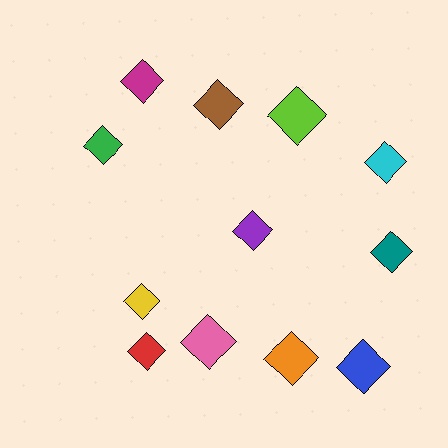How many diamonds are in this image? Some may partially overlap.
There are 12 diamonds.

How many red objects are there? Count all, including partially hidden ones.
There is 1 red object.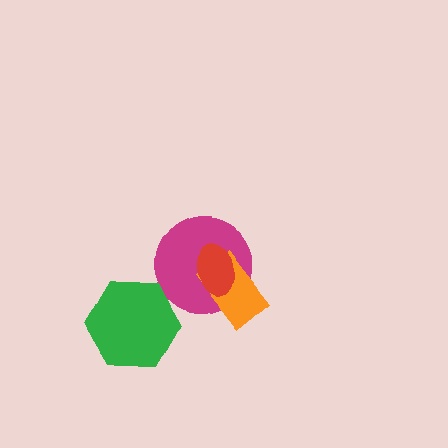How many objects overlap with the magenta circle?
2 objects overlap with the magenta circle.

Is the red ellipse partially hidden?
No, no other shape covers it.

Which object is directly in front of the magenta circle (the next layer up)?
The orange rectangle is directly in front of the magenta circle.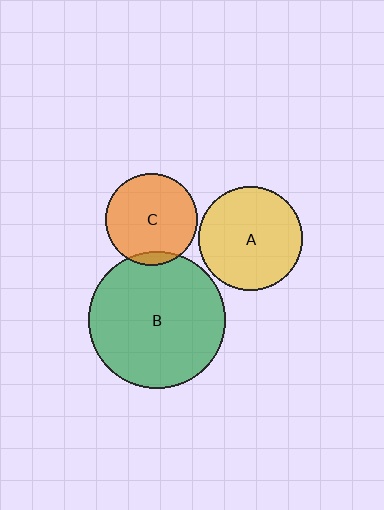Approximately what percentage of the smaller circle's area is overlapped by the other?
Approximately 5%.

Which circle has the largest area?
Circle B (green).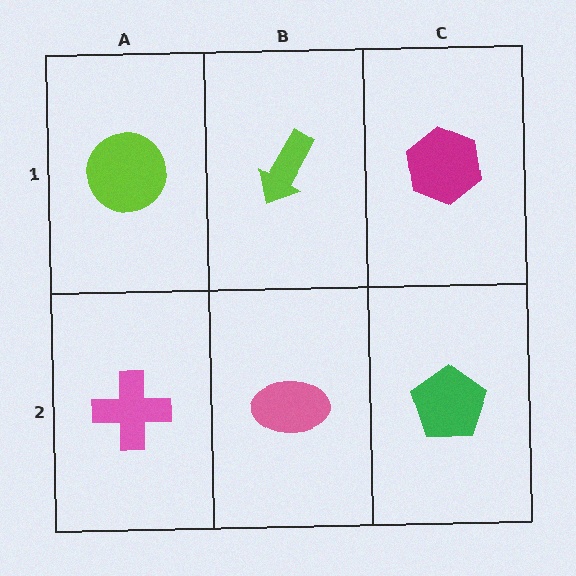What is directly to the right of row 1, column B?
A magenta hexagon.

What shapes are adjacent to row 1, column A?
A pink cross (row 2, column A), a lime arrow (row 1, column B).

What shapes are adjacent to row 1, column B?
A pink ellipse (row 2, column B), a lime circle (row 1, column A), a magenta hexagon (row 1, column C).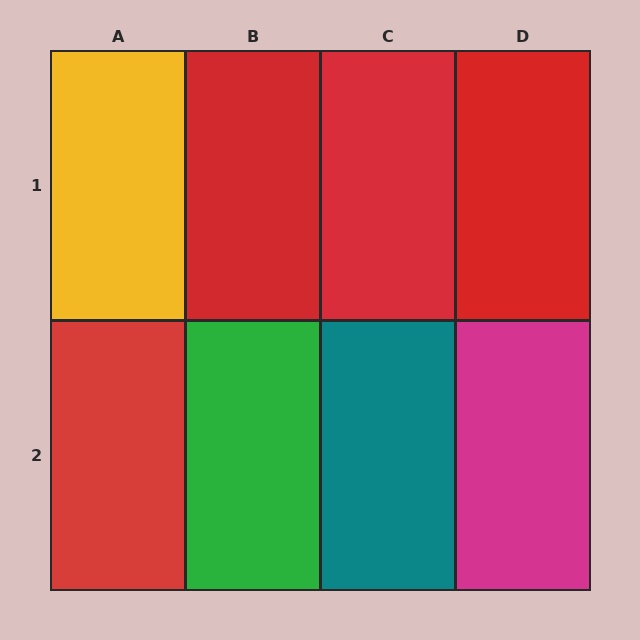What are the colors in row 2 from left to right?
Red, green, teal, magenta.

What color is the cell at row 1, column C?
Red.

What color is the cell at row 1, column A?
Yellow.